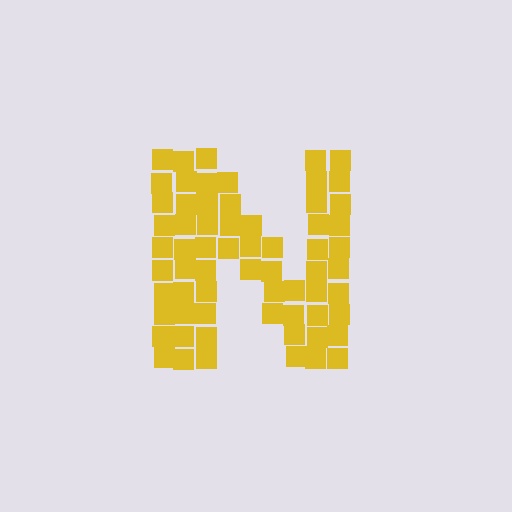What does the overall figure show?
The overall figure shows the letter N.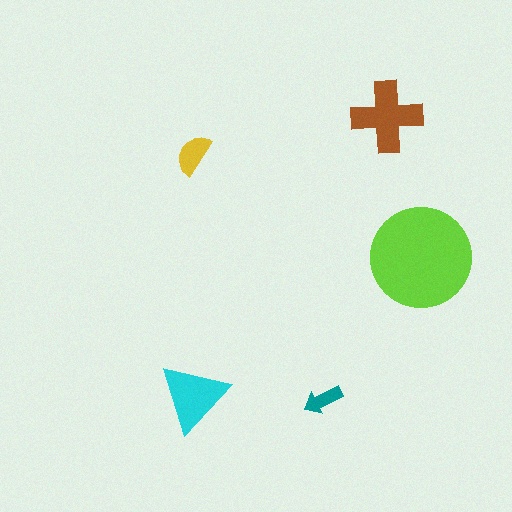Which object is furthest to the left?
The yellow semicircle is leftmost.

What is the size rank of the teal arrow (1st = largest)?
5th.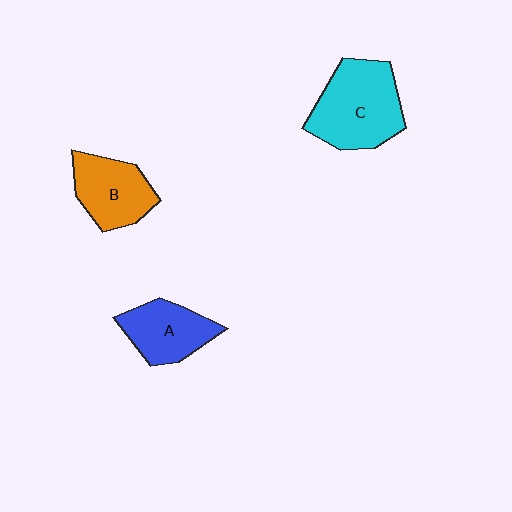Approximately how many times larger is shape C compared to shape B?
Approximately 1.4 times.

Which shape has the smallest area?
Shape A (blue).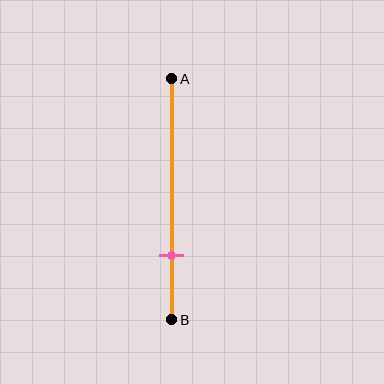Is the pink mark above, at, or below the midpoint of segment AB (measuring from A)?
The pink mark is below the midpoint of segment AB.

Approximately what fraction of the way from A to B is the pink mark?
The pink mark is approximately 75% of the way from A to B.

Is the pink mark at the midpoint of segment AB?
No, the mark is at about 75% from A, not at the 50% midpoint.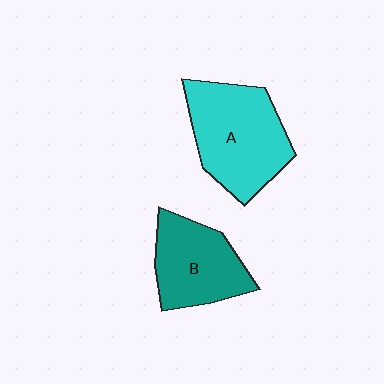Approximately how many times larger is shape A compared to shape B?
Approximately 1.3 times.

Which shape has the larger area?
Shape A (cyan).